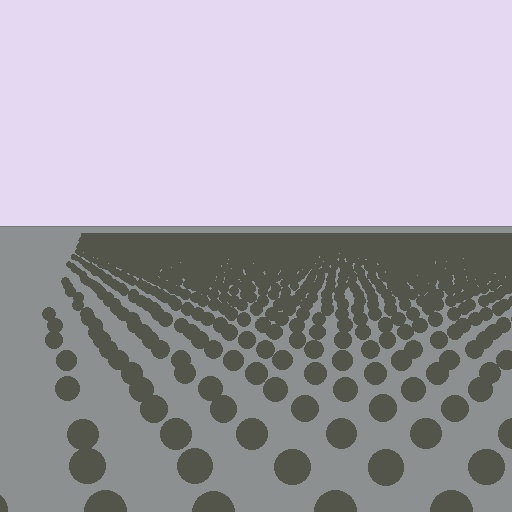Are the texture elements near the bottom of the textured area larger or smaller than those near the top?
Larger. Near the bottom, elements are closer to the viewer and appear at a bigger on-screen size.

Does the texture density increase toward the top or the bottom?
Density increases toward the top.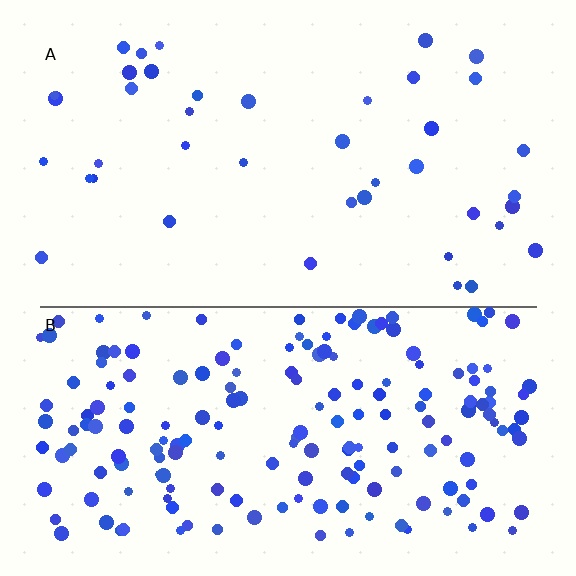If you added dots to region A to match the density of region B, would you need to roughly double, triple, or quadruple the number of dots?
Approximately quadruple.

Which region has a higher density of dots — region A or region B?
B (the bottom).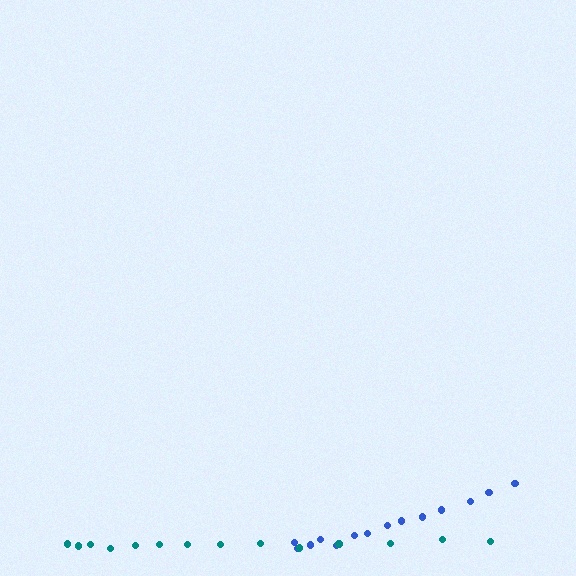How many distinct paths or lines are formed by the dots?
There are 2 distinct paths.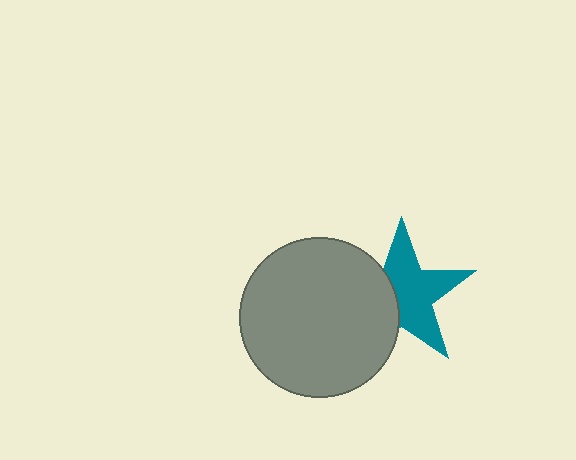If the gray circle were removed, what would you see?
You would see the complete teal star.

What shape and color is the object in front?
The object in front is a gray circle.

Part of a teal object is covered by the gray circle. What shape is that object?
It is a star.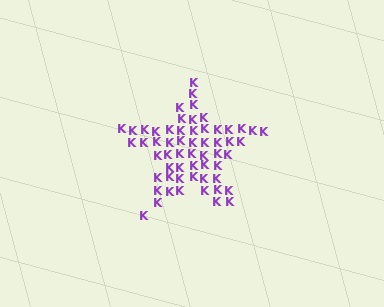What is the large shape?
The large shape is a star.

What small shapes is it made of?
It is made of small letter K's.